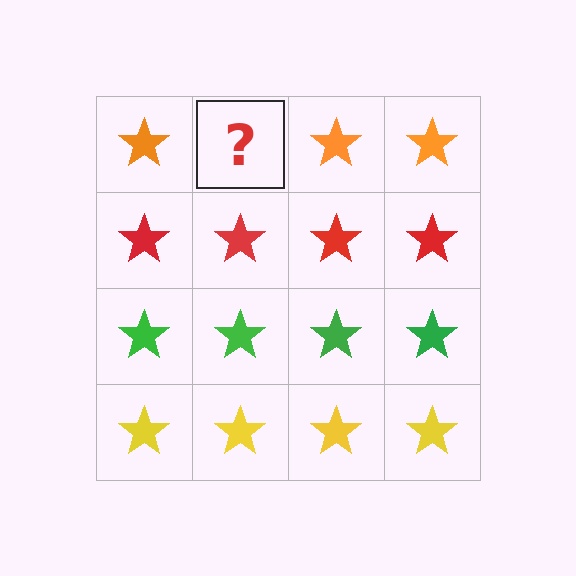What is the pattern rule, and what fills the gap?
The rule is that each row has a consistent color. The gap should be filled with an orange star.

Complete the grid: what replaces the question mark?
The question mark should be replaced with an orange star.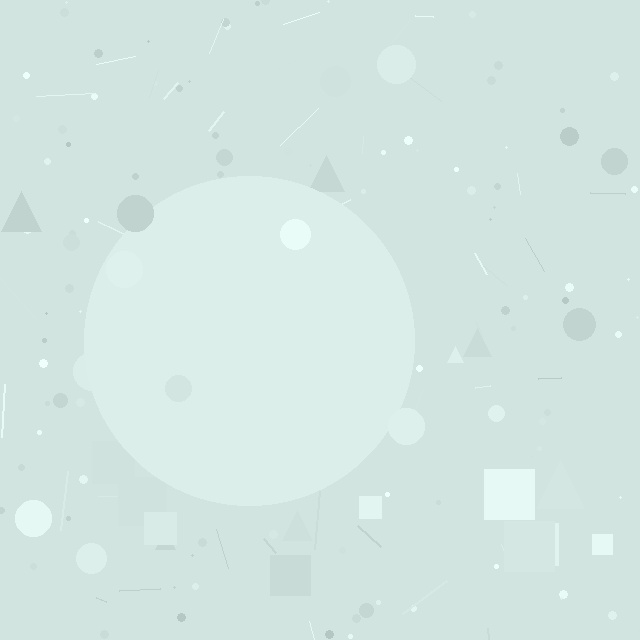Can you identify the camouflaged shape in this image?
The camouflaged shape is a circle.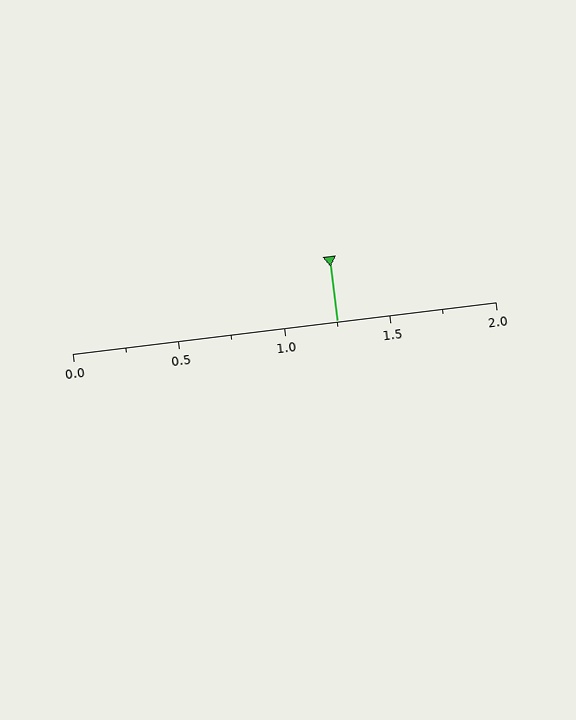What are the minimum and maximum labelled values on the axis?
The axis runs from 0.0 to 2.0.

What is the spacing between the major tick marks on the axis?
The major ticks are spaced 0.5 apart.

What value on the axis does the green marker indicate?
The marker indicates approximately 1.25.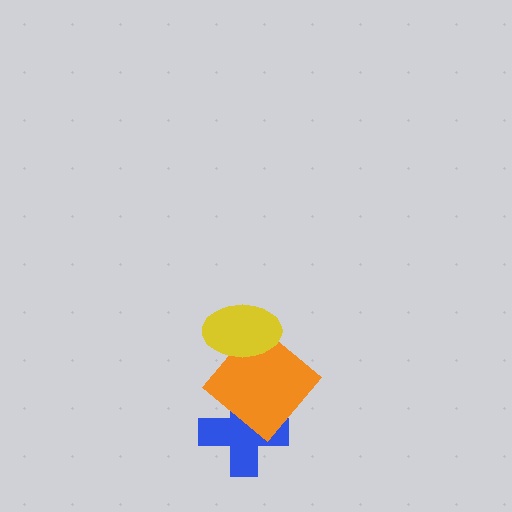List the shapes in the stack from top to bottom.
From top to bottom: the yellow ellipse, the orange diamond, the blue cross.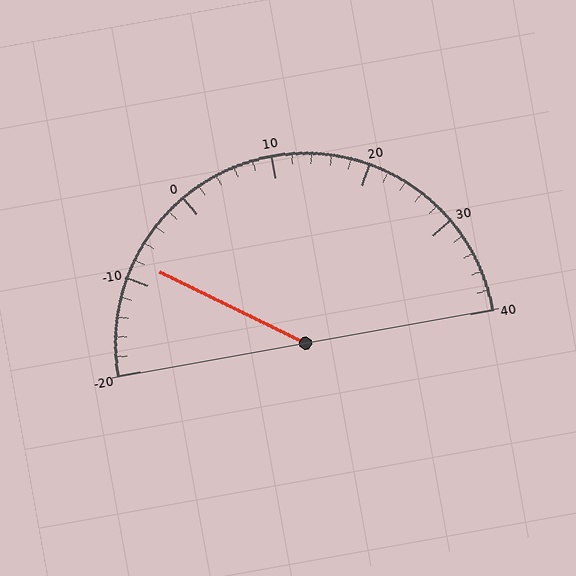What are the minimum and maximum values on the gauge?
The gauge ranges from -20 to 40.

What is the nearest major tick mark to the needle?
The nearest major tick mark is -10.